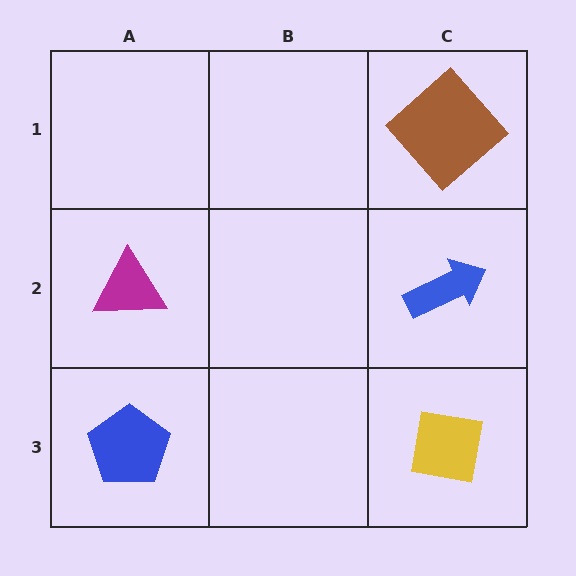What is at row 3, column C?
A yellow square.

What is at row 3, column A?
A blue pentagon.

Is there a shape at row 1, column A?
No, that cell is empty.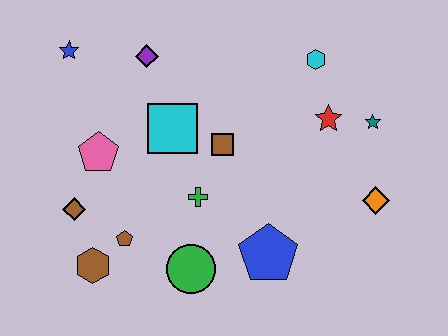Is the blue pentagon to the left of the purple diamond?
No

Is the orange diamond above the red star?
No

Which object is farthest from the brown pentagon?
The teal star is farthest from the brown pentagon.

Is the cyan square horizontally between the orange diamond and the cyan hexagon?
No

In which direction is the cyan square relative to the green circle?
The cyan square is above the green circle.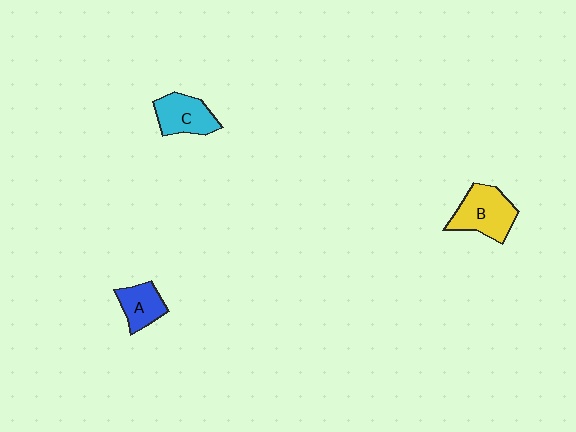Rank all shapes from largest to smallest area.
From largest to smallest: B (yellow), C (cyan), A (blue).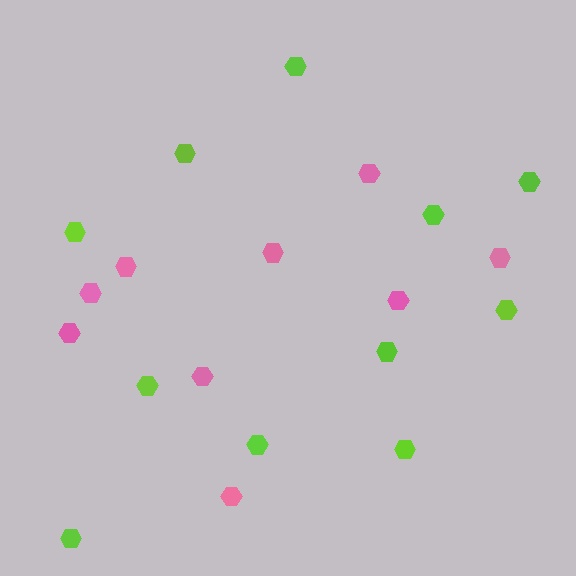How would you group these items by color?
There are 2 groups: one group of pink hexagons (9) and one group of lime hexagons (11).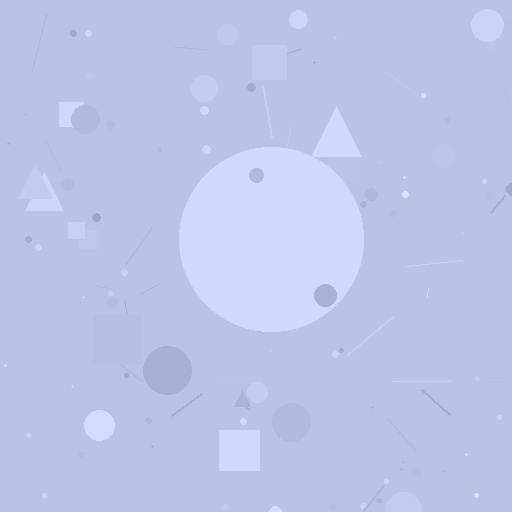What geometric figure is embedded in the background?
A circle is embedded in the background.